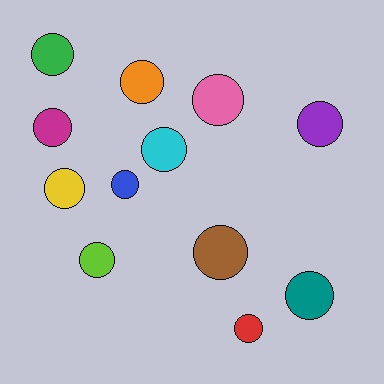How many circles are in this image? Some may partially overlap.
There are 12 circles.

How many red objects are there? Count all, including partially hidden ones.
There is 1 red object.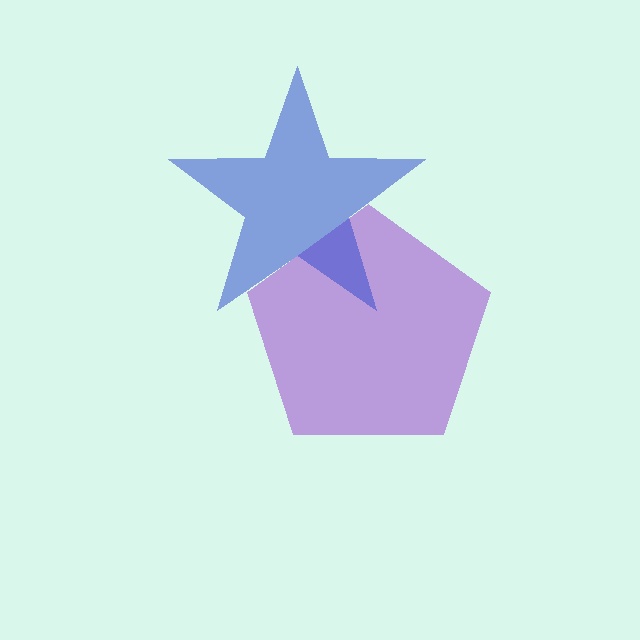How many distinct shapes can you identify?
There are 2 distinct shapes: a purple pentagon, a blue star.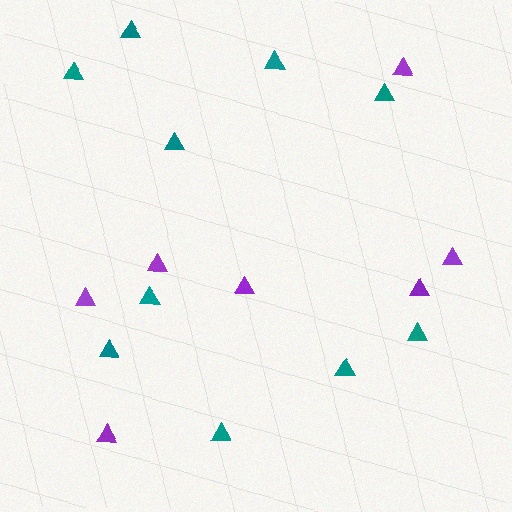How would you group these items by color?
There are 2 groups: one group of teal triangles (10) and one group of purple triangles (7).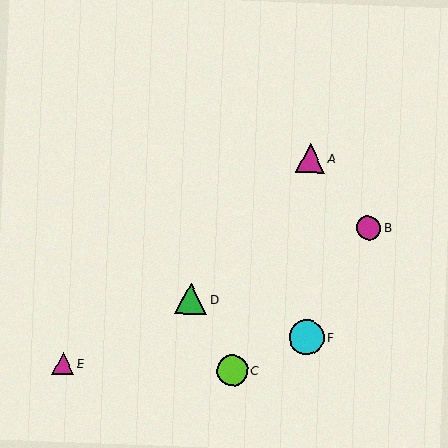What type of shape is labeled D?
Shape D is a green triangle.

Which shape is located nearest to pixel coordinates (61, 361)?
The magenta triangle (labeled E) at (63, 363) is nearest to that location.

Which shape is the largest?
The cyan circle (labeled F) is the largest.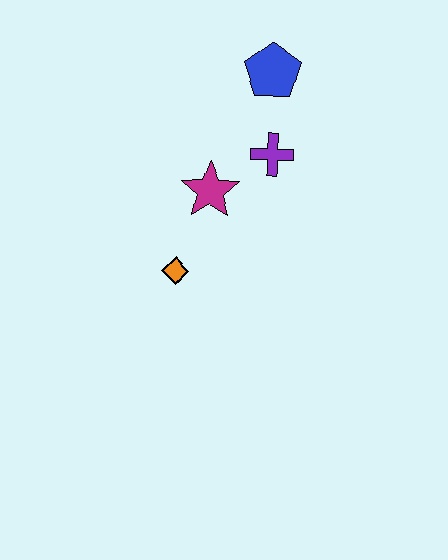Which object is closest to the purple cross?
The magenta star is closest to the purple cross.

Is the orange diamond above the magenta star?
No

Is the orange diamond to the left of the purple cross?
Yes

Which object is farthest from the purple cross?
The orange diamond is farthest from the purple cross.